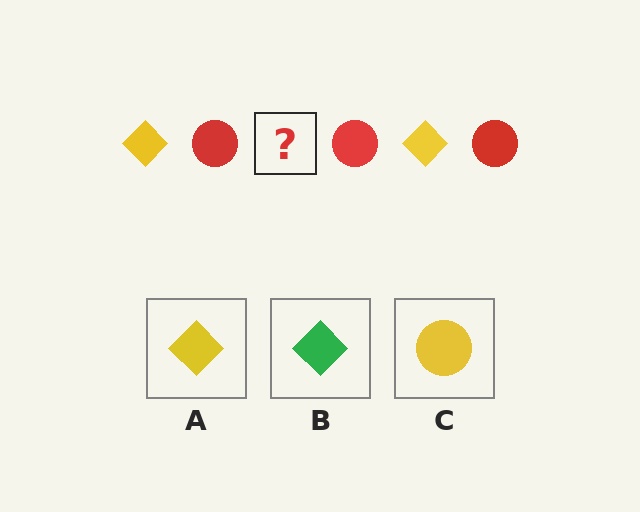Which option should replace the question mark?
Option A.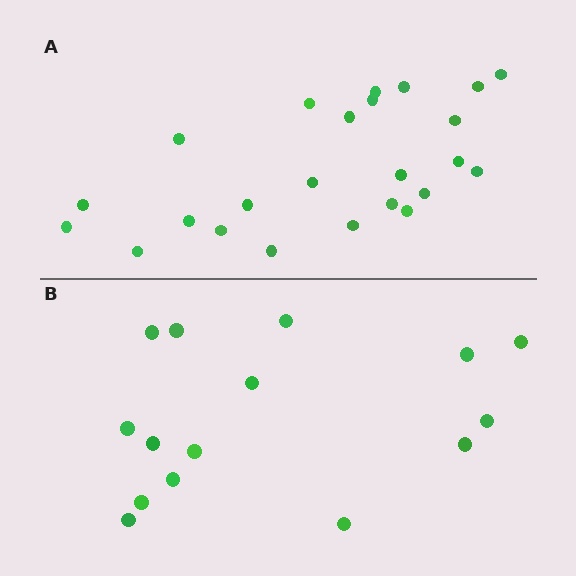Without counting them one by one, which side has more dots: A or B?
Region A (the top region) has more dots.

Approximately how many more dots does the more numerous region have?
Region A has roughly 8 or so more dots than region B.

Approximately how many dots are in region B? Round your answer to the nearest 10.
About 20 dots. (The exact count is 15, which rounds to 20.)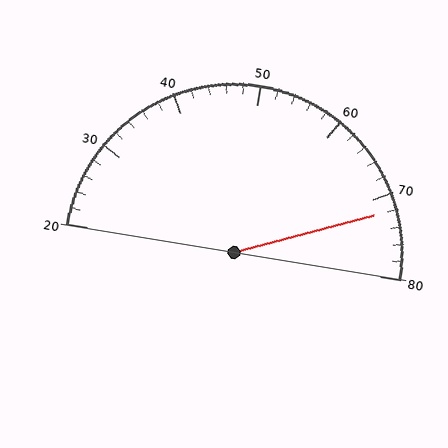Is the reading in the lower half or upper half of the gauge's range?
The reading is in the upper half of the range (20 to 80).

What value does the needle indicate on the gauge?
The needle indicates approximately 72.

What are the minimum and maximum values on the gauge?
The gauge ranges from 20 to 80.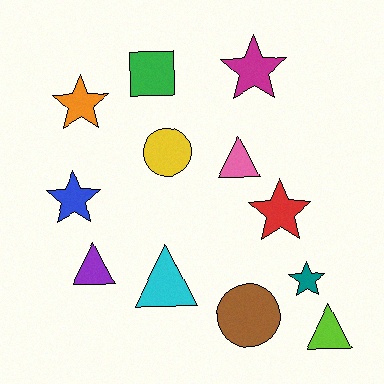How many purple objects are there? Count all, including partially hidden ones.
There is 1 purple object.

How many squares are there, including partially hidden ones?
There is 1 square.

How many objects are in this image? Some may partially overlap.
There are 12 objects.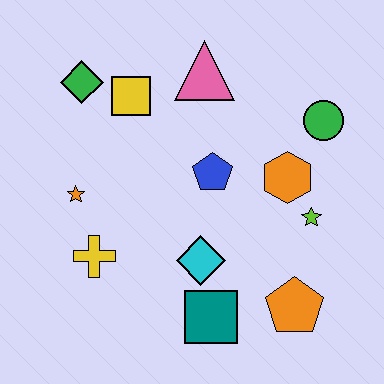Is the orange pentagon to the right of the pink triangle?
Yes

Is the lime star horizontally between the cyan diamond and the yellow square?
No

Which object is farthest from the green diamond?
The orange pentagon is farthest from the green diamond.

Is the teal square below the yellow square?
Yes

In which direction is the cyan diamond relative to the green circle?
The cyan diamond is below the green circle.